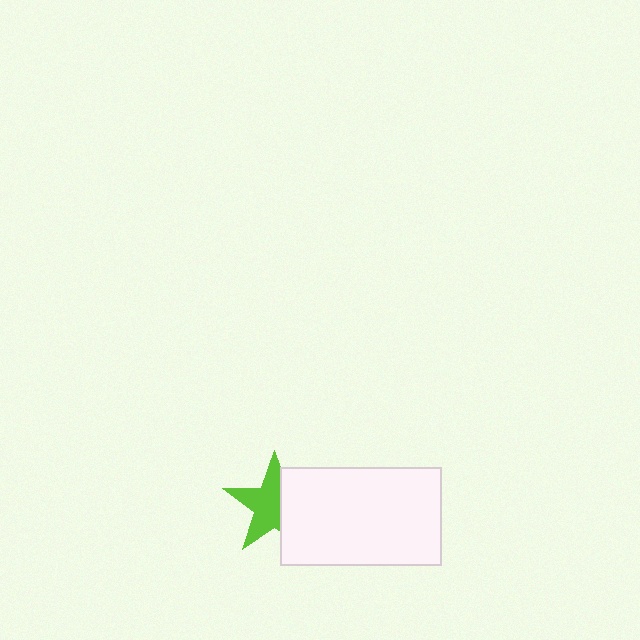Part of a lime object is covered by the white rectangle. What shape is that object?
It is a star.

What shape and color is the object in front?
The object in front is a white rectangle.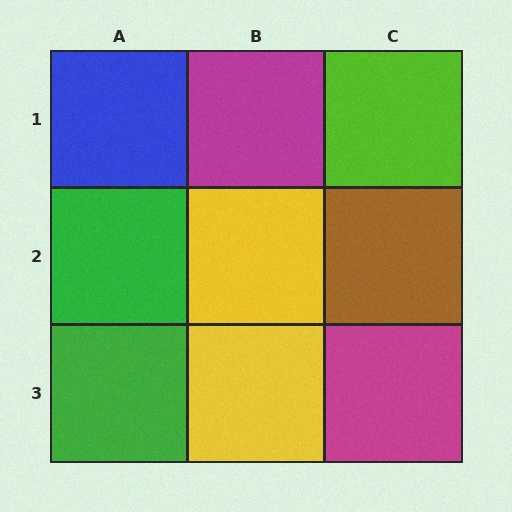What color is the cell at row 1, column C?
Lime.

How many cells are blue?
1 cell is blue.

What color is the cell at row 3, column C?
Magenta.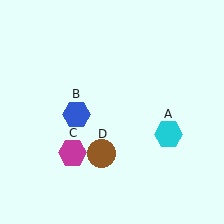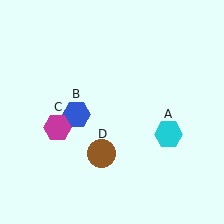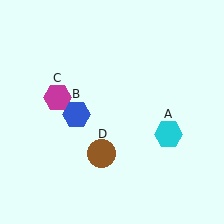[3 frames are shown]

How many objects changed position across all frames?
1 object changed position: magenta hexagon (object C).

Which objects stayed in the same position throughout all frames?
Cyan hexagon (object A) and blue hexagon (object B) and brown circle (object D) remained stationary.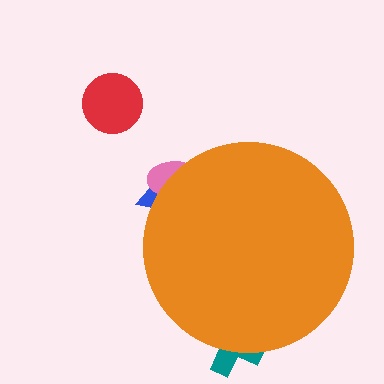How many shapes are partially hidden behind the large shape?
3 shapes are partially hidden.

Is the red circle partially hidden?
No, the red circle is fully visible.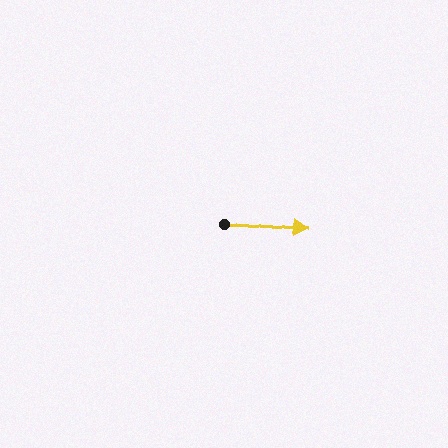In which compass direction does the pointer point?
East.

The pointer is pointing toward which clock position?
Roughly 3 o'clock.